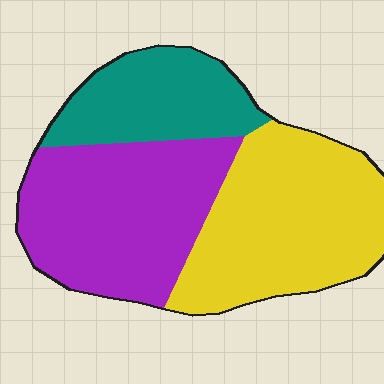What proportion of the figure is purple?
Purple covers 39% of the figure.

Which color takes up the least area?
Teal, at roughly 20%.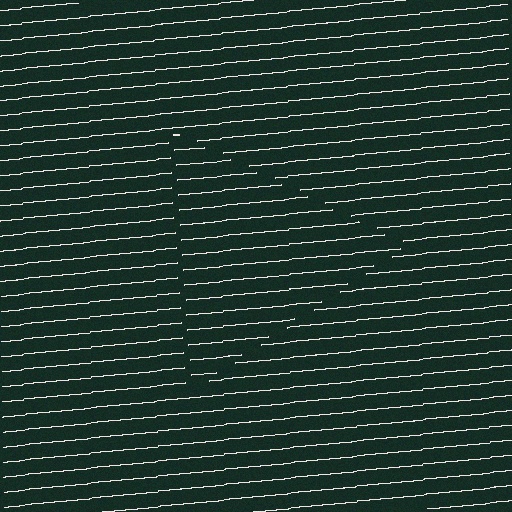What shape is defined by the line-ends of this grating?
An illusory triangle. The interior of the shape contains the same grating, shifted by half a period — the contour is defined by the phase discontinuity where line-ends from the inner and outer gratings abut.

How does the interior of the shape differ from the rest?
The interior of the shape contains the same grating, shifted by half a period — the contour is defined by the phase discontinuity where line-ends from the inner and outer gratings abut.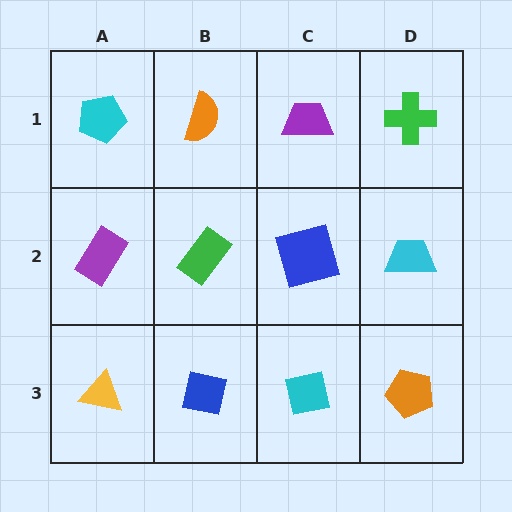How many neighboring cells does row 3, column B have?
3.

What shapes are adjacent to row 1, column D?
A cyan trapezoid (row 2, column D), a purple trapezoid (row 1, column C).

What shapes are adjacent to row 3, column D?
A cyan trapezoid (row 2, column D), a cyan square (row 3, column C).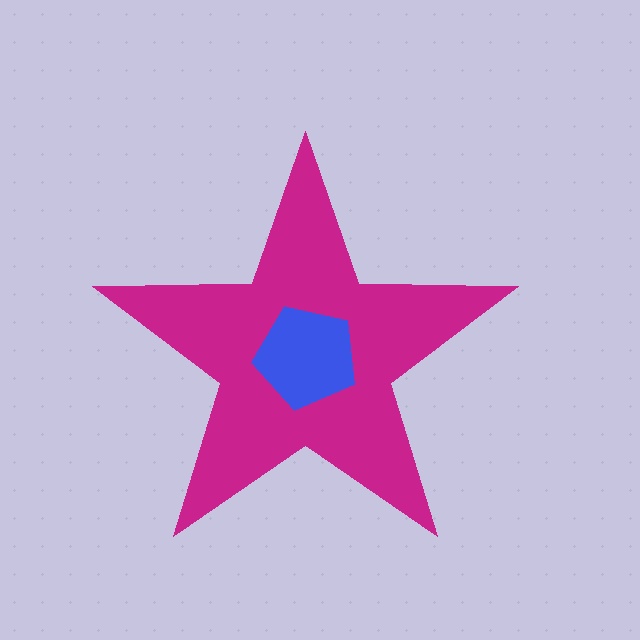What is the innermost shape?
The blue pentagon.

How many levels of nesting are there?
2.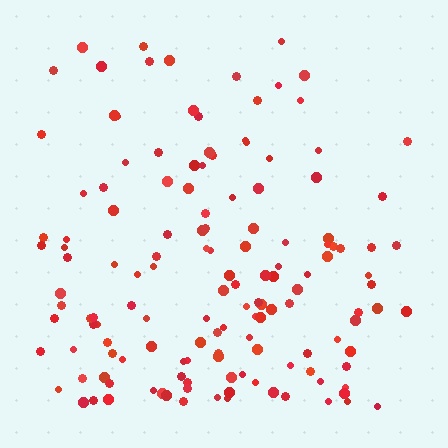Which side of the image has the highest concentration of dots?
The bottom.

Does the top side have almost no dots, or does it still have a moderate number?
Still a moderate number, just noticeably fewer than the bottom.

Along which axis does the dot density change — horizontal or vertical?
Vertical.